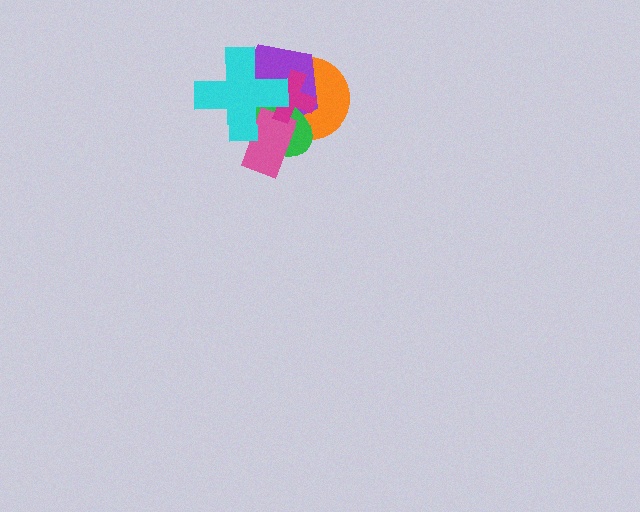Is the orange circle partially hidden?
Yes, it is partially covered by another shape.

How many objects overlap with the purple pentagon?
5 objects overlap with the purple pentagon.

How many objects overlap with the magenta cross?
5 objects overlap with the magenta cross.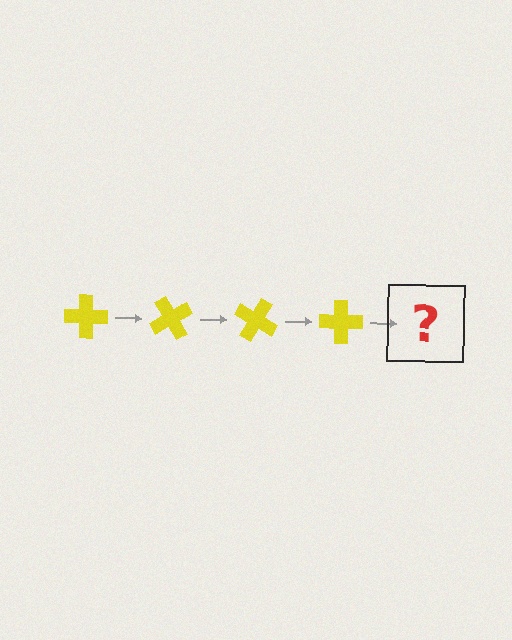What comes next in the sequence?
The next element should be a yellow cross rotated 240 degrees.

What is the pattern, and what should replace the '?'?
The pattern is that the cross rotates 60 degrees each step. The '?' should be a yellow cross rotated 240 degrees.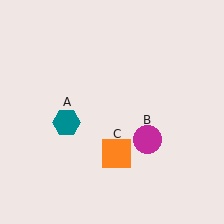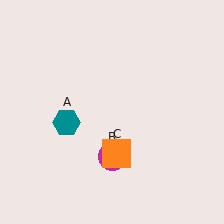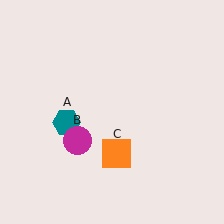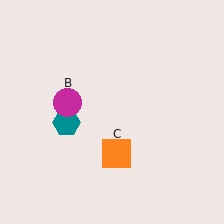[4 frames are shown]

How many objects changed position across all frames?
1 object changed position: magenta circle (object B).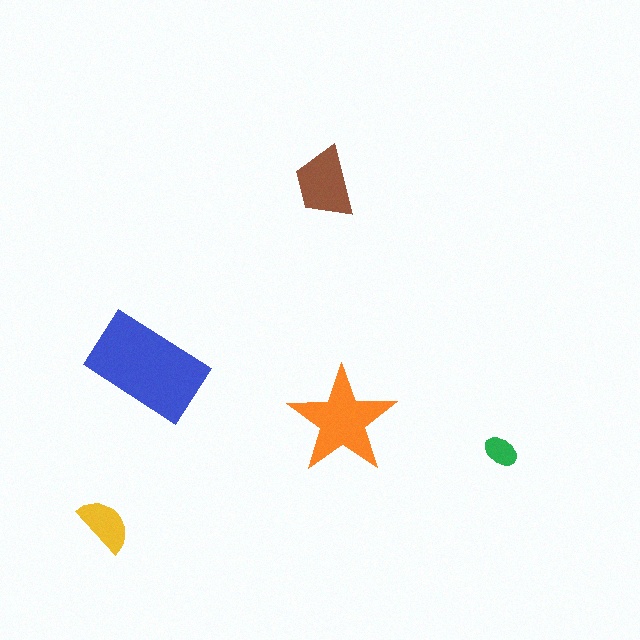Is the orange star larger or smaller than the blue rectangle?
Smaller.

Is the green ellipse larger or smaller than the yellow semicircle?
Smaller.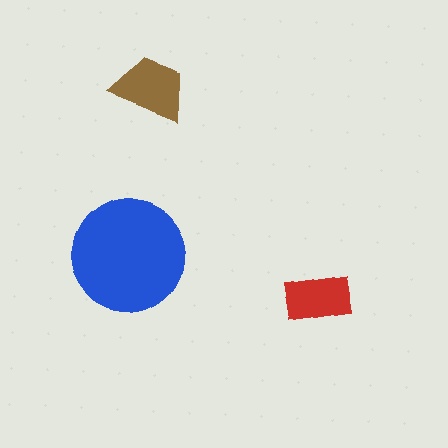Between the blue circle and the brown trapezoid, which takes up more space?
The blue circle.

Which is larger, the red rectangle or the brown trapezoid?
The brown trapezoid.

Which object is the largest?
The blue circle.